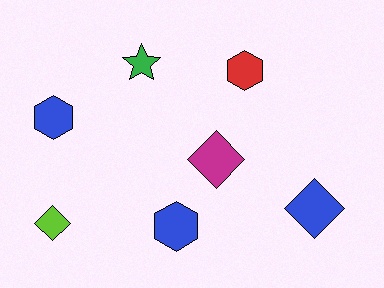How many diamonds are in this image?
There are 3 diamonds.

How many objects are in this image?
There are 7 objects.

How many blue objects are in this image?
There are 3 blue objects.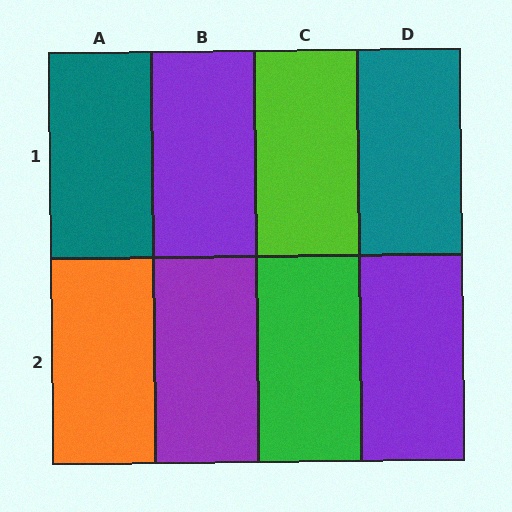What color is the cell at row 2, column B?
Purple.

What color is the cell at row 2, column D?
Purple.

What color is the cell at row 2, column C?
Green.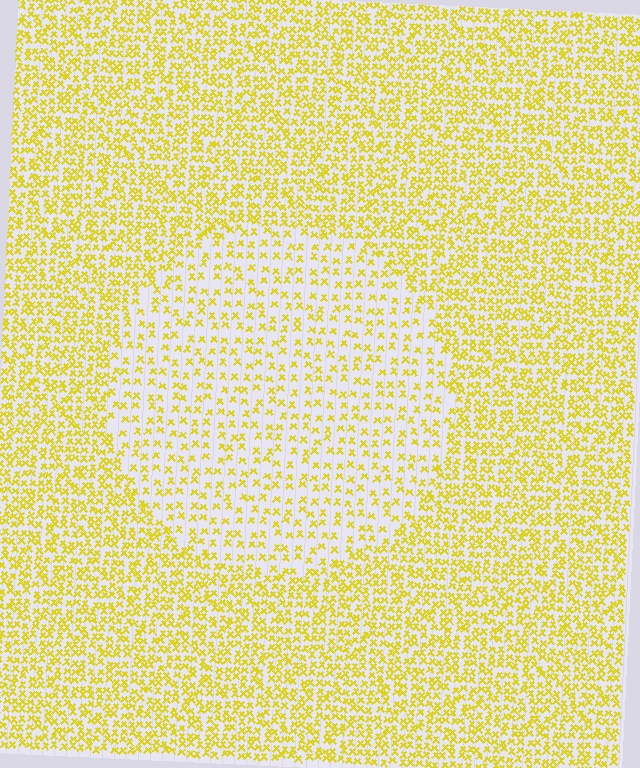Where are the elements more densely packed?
The elements are more densely packed outside the circle boundary.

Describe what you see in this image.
The image contains small yellow elements arranged at two different densities. A circle-shaped region is visible where the elements are less densely packed than the surrounding area.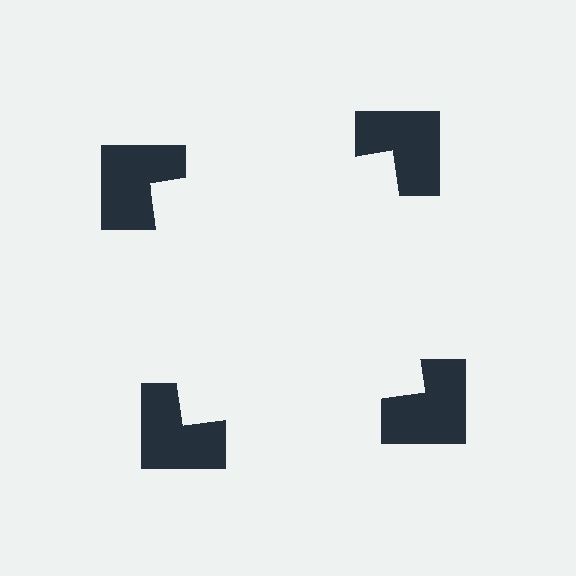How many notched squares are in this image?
There are 4 — one at each vertex of the illusory square.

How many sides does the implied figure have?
4 sides.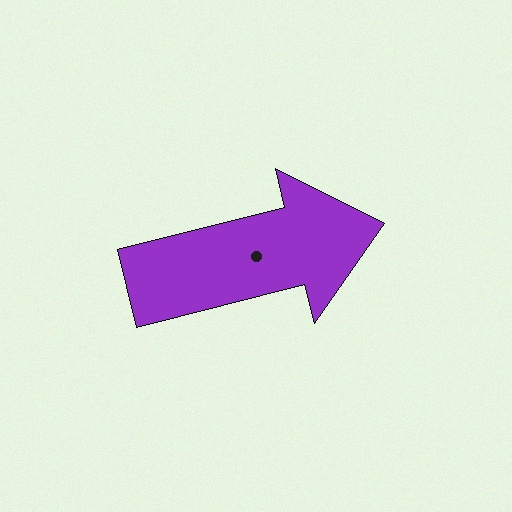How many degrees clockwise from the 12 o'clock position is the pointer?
Approximately 76 degrees.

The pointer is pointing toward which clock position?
Roughly 3 o'clock.